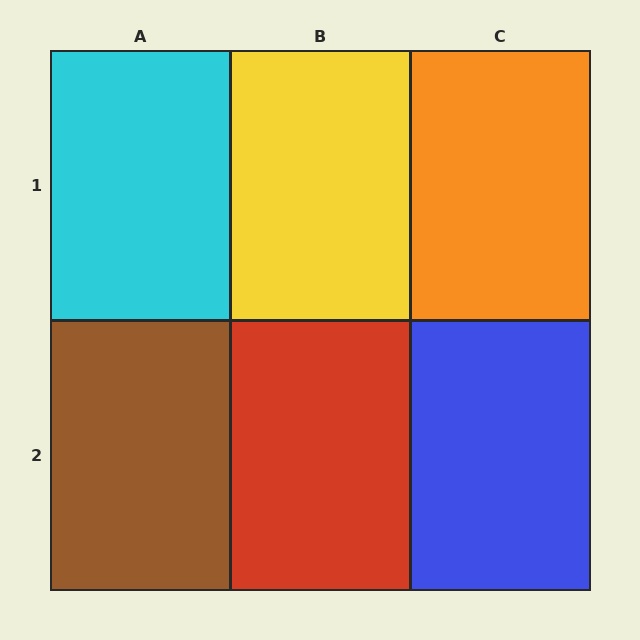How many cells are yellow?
1 cell is yellow.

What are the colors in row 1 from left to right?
Cyan, yellow, orange.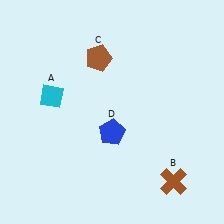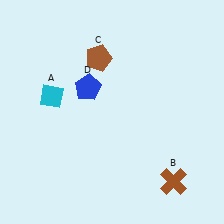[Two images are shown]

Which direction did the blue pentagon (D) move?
The blue pentagon (D) moved up.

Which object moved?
The blue pentagon (D) moved up.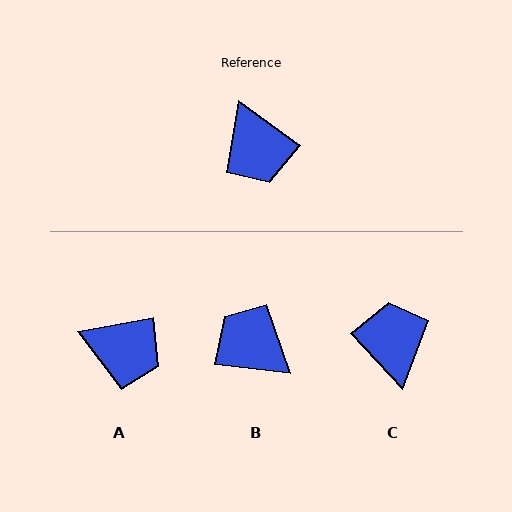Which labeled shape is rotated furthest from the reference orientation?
C, about 170 degrees away.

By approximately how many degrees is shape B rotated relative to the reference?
Approximately 151 degrees clockwise.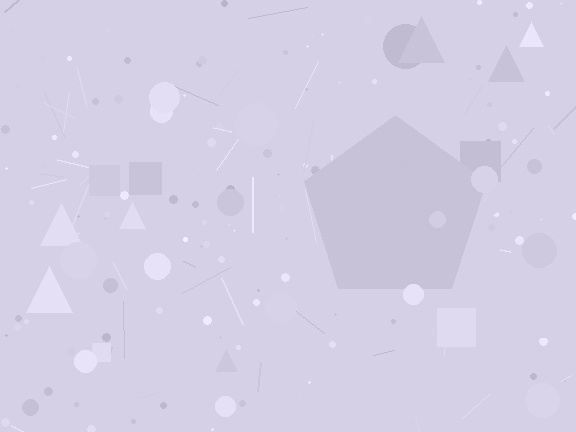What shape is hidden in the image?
A pentagon is hidden in the image.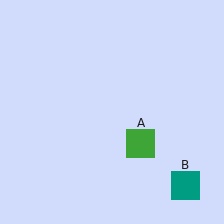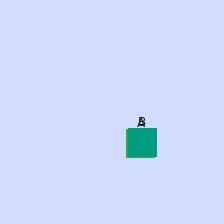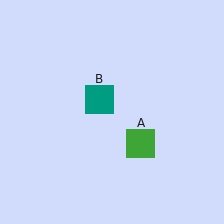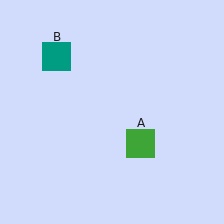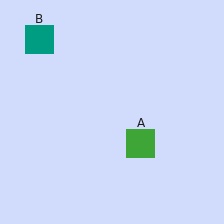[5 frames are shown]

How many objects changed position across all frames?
1 object changed position: teal square (object B).